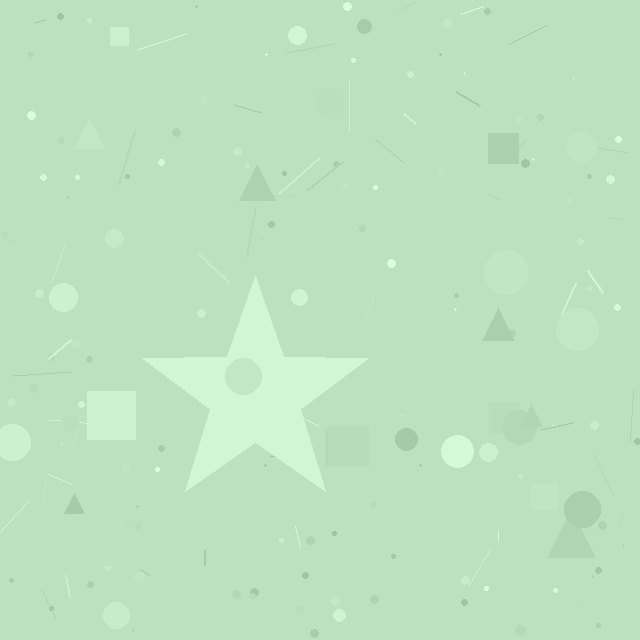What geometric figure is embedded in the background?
A star is embedded in the background.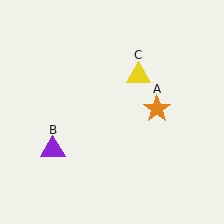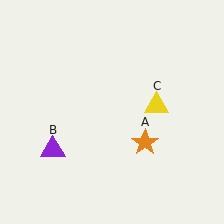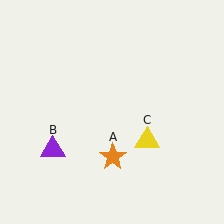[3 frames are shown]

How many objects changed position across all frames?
2 objects changed position: orange star (object A), yellow triangle (object C).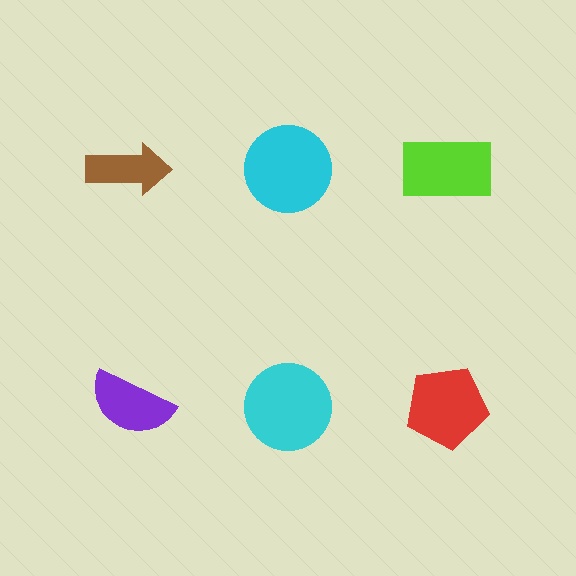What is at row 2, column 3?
A red pentagon.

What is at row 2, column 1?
A purple semicircle.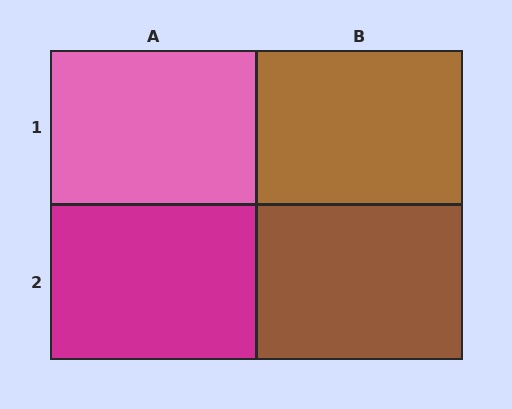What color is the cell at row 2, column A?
Magenta.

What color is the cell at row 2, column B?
Brown.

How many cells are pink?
1 cell is pink.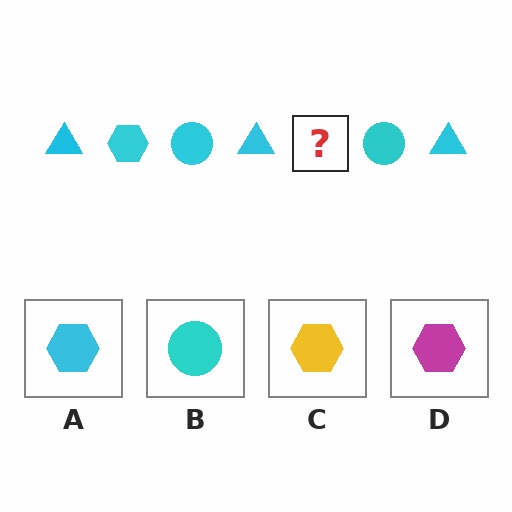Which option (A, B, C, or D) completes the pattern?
A.